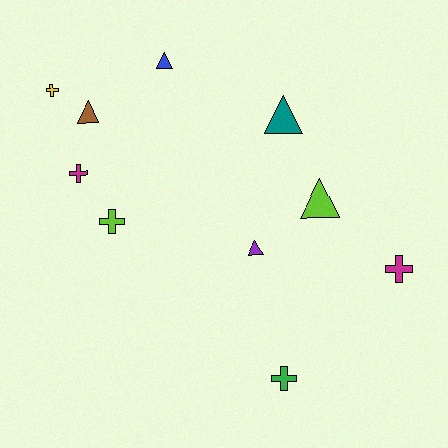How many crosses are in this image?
There are 5 crosses.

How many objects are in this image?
There are 10 objects.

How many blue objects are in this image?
There is 1 blue object.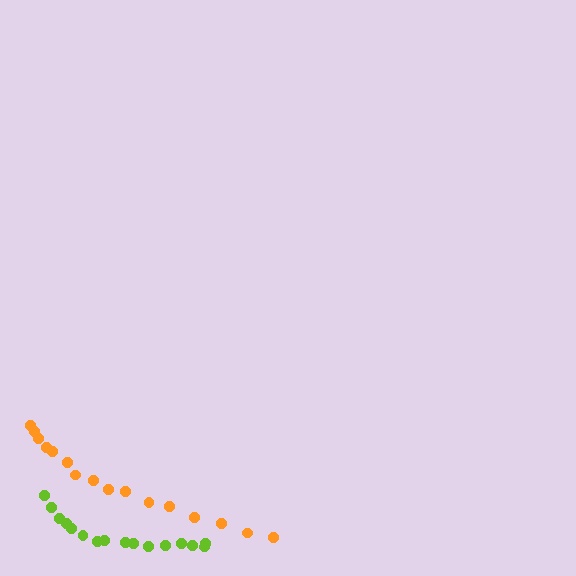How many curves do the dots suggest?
There are 2 distinct paths.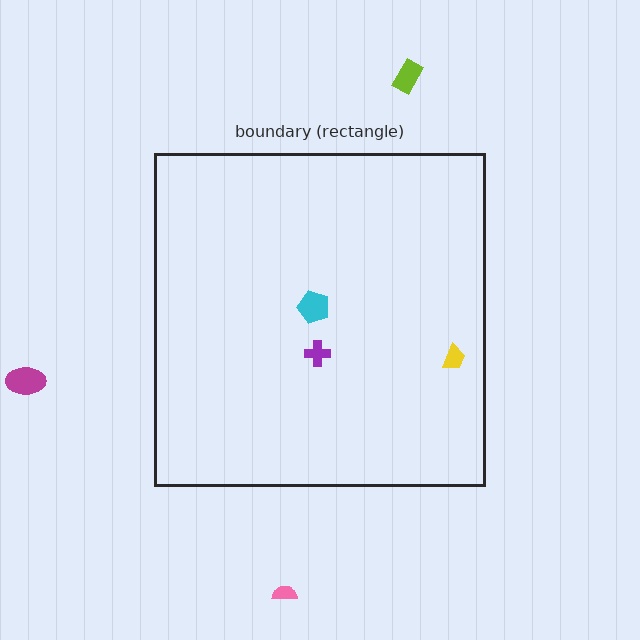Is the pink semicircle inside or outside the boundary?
Outside.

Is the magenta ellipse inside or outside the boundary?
Outside.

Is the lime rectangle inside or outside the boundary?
Outside.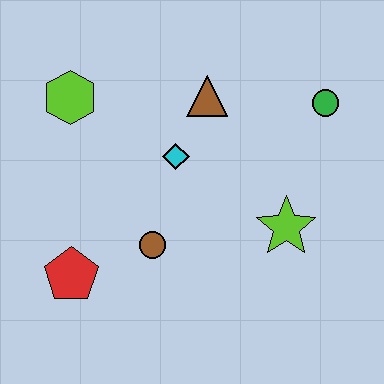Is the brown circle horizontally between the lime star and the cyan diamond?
No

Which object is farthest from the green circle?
The red pentagon is farthest from the green circle.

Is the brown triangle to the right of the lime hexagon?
Yes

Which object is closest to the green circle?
The brown triangle is closest to the green circle.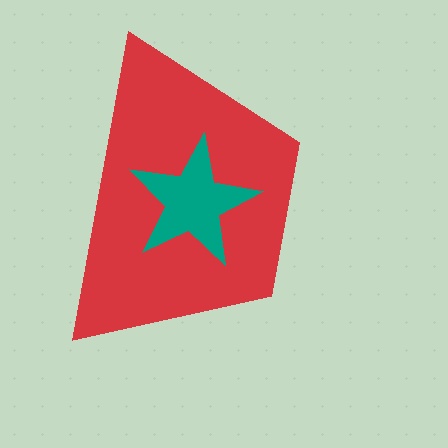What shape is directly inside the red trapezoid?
The teal star.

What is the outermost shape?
The red trapezoid.